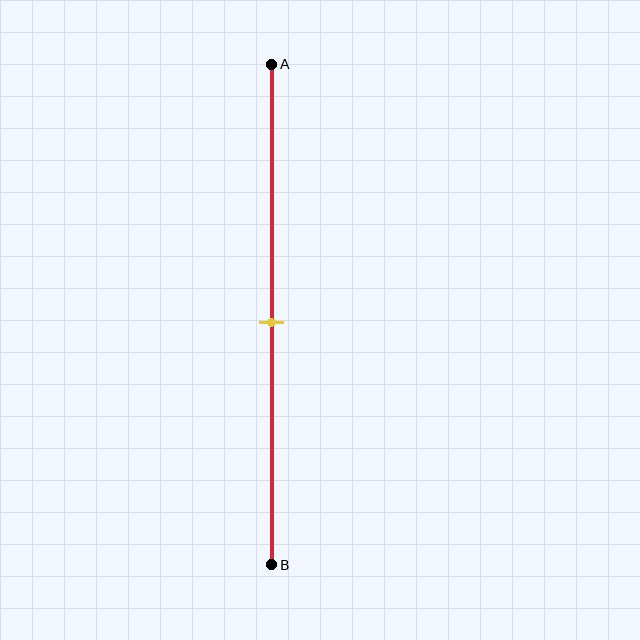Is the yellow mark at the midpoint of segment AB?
Yes, the mark is approximately at the midpoint.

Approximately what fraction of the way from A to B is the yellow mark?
The yellow mark is approximately 50% of the way from A to B.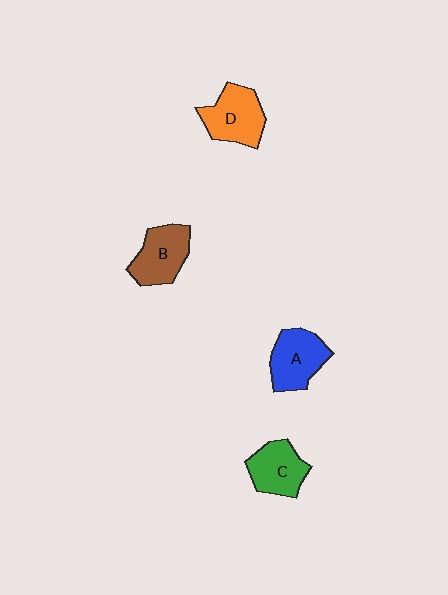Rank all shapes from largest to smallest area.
From largest to smallest: D (orange), A (blue), B (brown), C (green).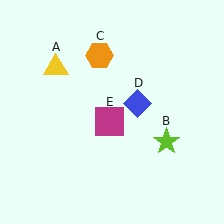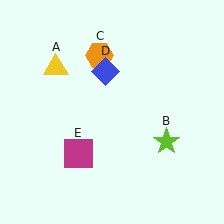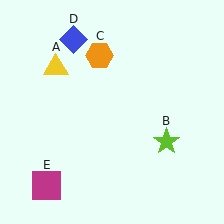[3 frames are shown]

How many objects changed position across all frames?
2 objects changed position: blue diamond (object D), magenta square (object E).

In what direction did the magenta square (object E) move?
The magenta square (object E) moved down and to the left.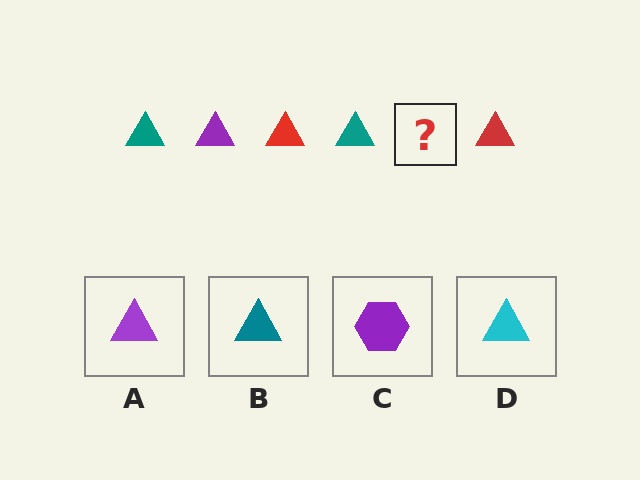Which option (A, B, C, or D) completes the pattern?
A.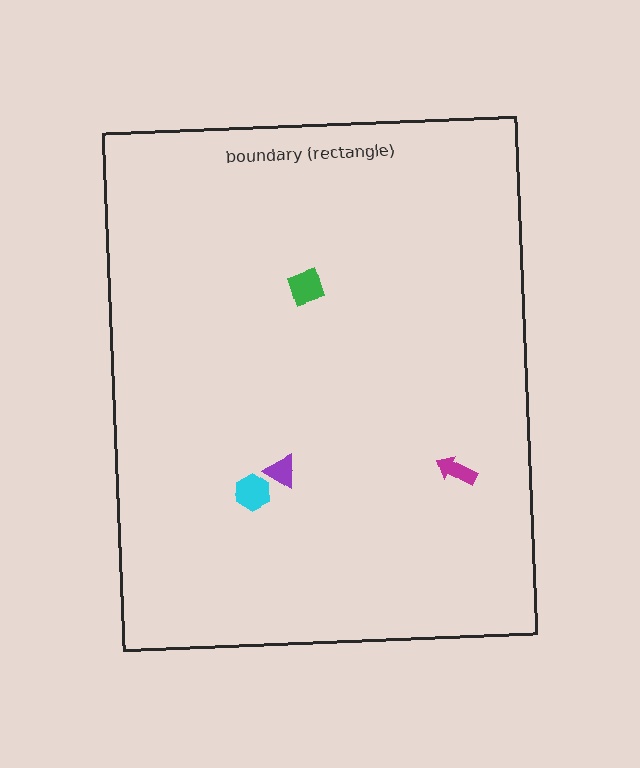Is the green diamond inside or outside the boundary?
Inside.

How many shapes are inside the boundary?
4 inside, 0 outside.